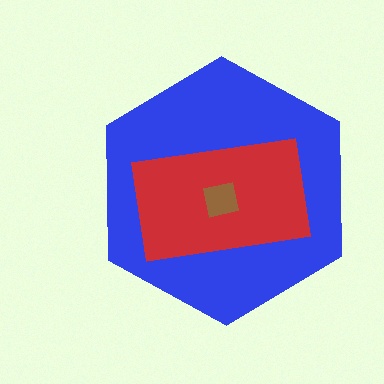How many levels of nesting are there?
3.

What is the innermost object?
The brown square.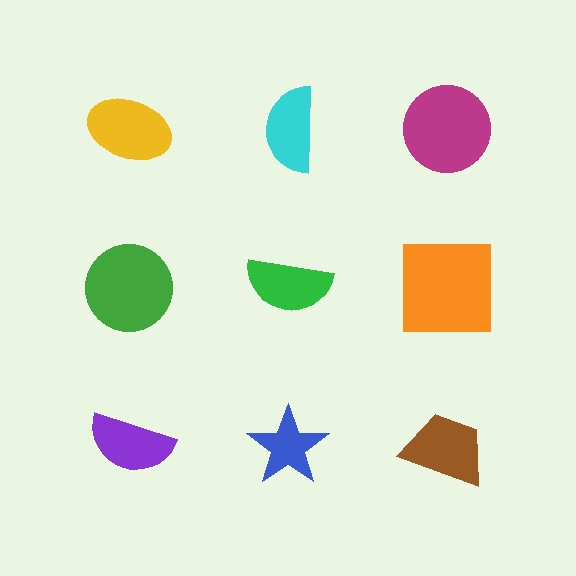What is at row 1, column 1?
A yellow ellipse.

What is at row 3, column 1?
A purple semicircle.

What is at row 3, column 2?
A blue star.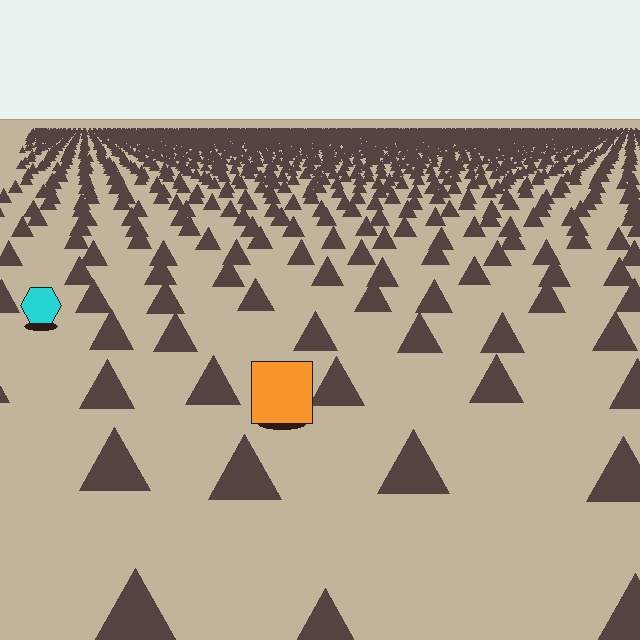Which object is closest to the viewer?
The orange square is closest. The texture marks near it are larger and more spread out.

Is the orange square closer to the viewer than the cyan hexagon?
Yes. The orange square is closer — you can tell from the texture gradient: the ground texture is coarser near it.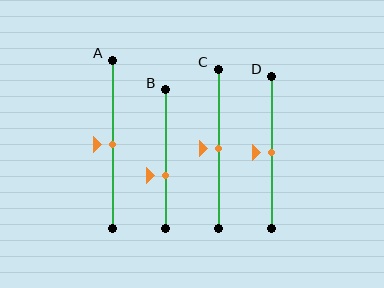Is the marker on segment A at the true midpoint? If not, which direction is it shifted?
Yes, the marker on segment A is at the true midpoint.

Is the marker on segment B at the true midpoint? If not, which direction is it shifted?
No, the marker on segment B is shifted downward by about 12% of the segment length.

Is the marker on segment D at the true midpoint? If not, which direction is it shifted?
Yes, the marker on segment D is at the true midpoint.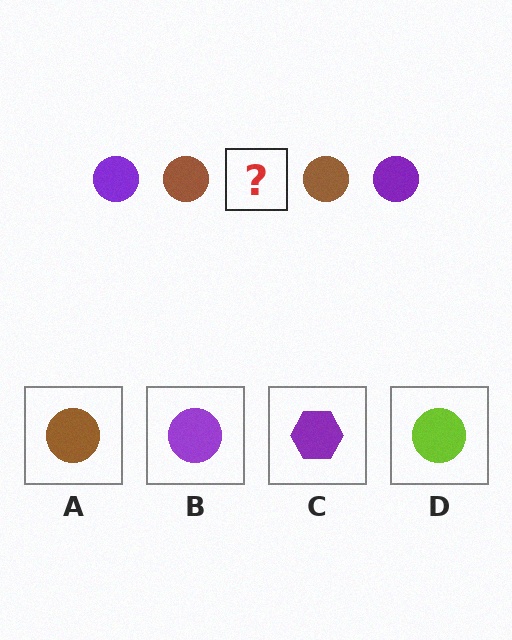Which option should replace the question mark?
Option B.